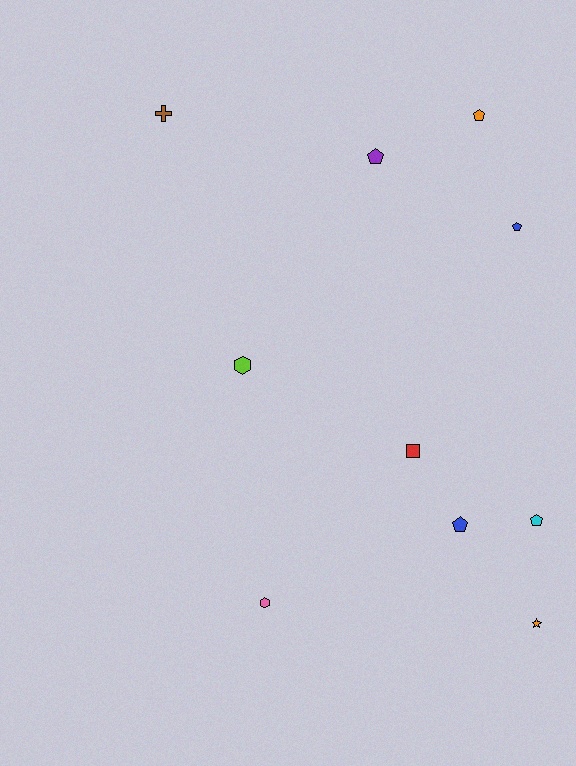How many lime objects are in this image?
There is 1 lime object.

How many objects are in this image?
There are 10 objects.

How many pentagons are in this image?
There are 5 pentagons.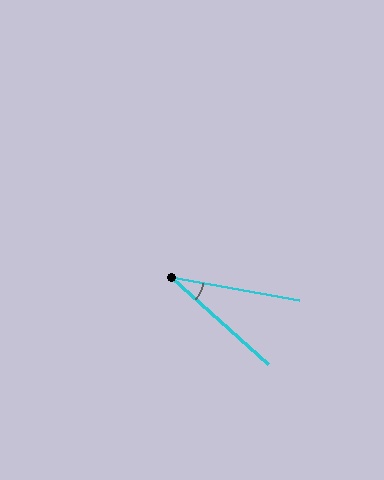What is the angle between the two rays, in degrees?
Approximately 32 degrees.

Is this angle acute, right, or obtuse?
It is acute.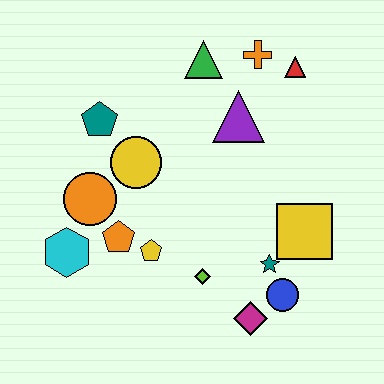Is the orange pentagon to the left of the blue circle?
Yes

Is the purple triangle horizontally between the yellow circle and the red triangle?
Yes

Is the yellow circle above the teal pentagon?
No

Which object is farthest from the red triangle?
The cyan hexagon is farthest from the red triangle.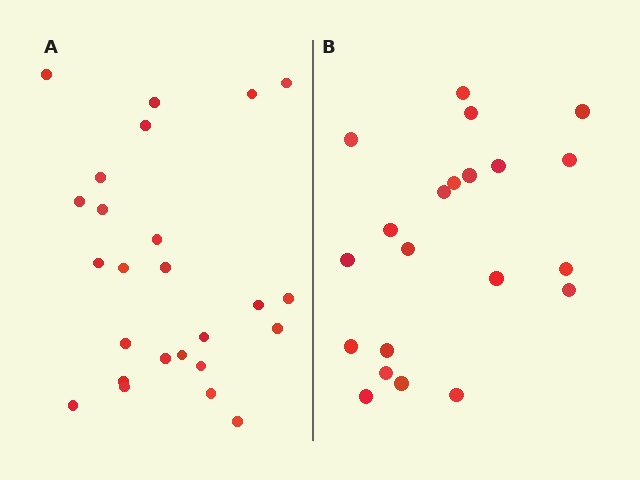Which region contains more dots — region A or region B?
Region A (the left region) has more dots.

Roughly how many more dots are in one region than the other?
Region A has about 4 more dots than region B.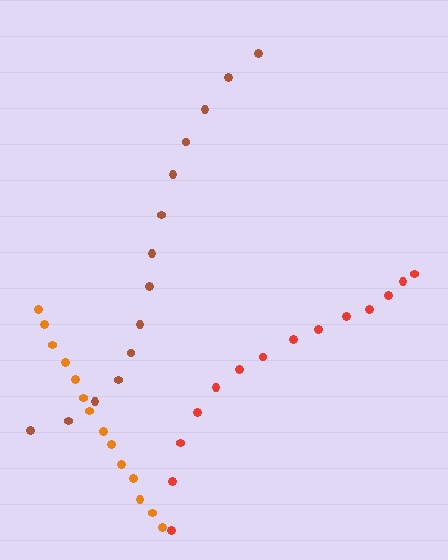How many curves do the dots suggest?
There are 3 distinct paths.